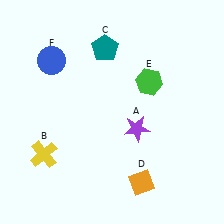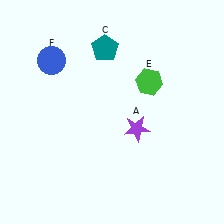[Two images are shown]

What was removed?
The yellow cross (B), the orange diamond (D) were removed in Image 2.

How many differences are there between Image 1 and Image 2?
There are 2 differences between the two images.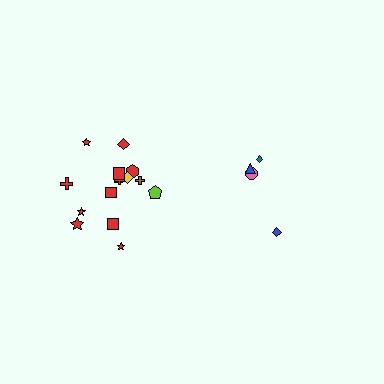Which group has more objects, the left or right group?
The left group.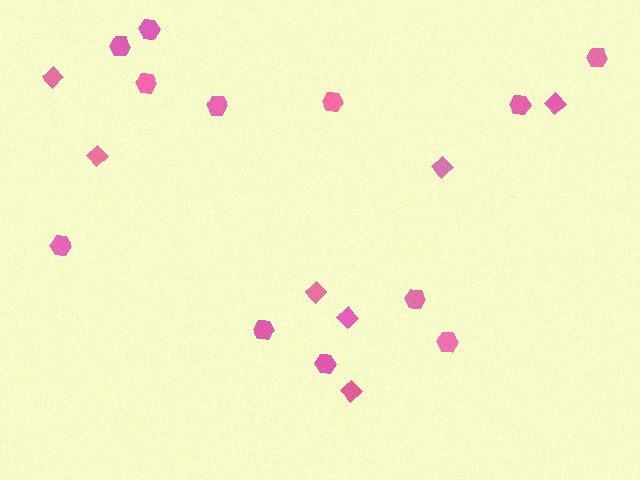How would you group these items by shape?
There are 2 groups: one group of hexagons (12) and one group of diamonds (7).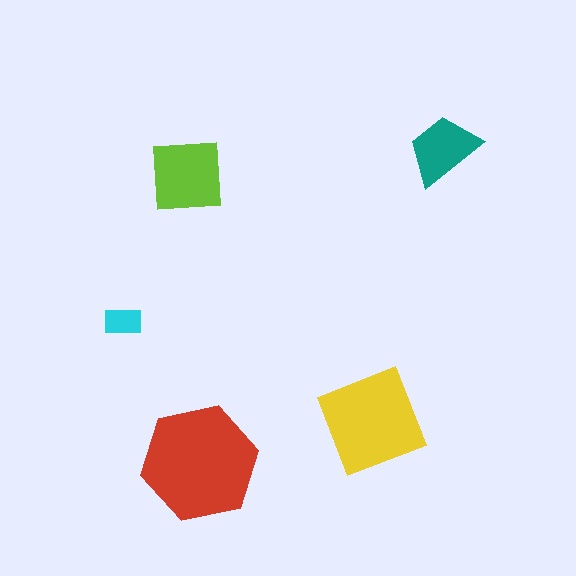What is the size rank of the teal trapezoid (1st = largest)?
4th.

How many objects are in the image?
There are 5 objects in the image.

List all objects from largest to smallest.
The red hexagon, the yellow diamond, the lime square, the teal trapezoid, the cyan rectangle.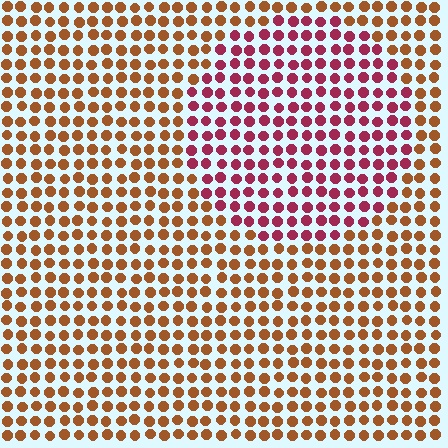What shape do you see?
I see a circle.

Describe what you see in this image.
The image is filled with small brown elements in a uniform arrangement. A circle-shaped region is visible where the elements are tinted to a slightly different hue, forming a subtle color boundary.